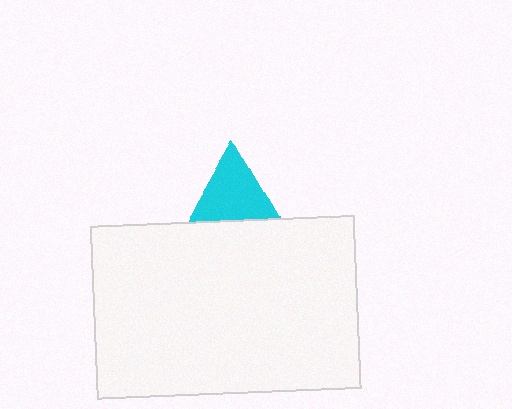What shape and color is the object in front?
The object in front is a white rectangle.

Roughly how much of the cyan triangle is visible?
About half of it is visible (roughly 50%).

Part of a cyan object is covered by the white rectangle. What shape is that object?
It is a triangle.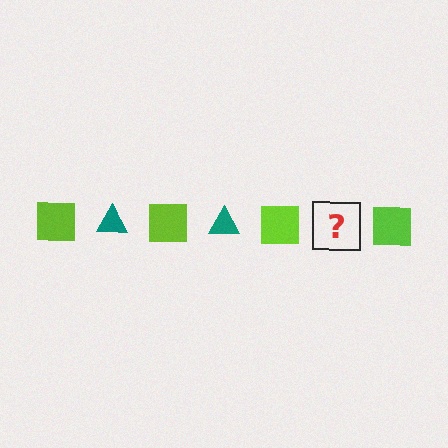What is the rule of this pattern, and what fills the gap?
The rule is that the pattern alternates between lime square and teal triangle. The gap should be filled with a teal triangle.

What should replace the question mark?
The question mark should be replaced with a teal triangle.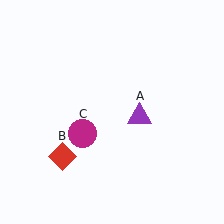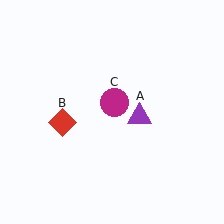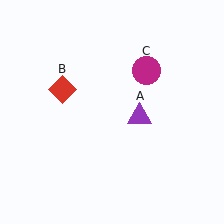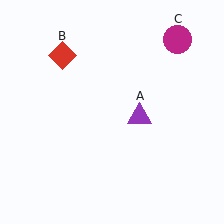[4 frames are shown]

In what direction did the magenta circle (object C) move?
The magenta circle (object C) moved up and to the right.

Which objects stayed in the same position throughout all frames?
Purple triangle (object A) remained stationary.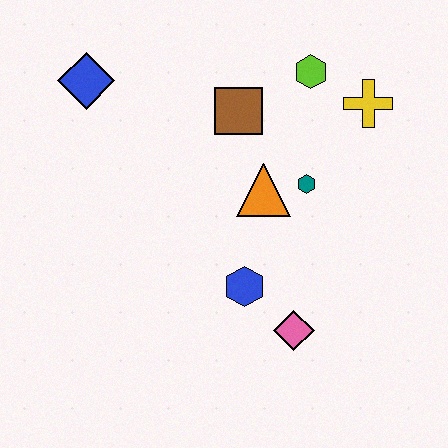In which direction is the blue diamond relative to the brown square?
The blue diamond is to the left of the brown square.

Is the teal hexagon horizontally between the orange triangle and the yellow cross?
Yes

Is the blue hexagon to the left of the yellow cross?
Yes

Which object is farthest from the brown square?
The pink diamond is farthest from the brown square.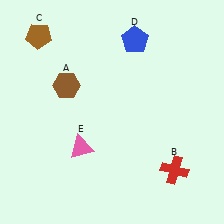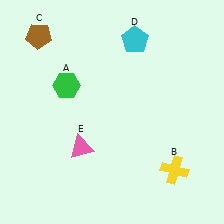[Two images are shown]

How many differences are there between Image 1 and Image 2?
There are 3 differences between the two images.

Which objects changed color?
A changed from brown to green. B changed from red to yellow. D changed from blue to cyan.